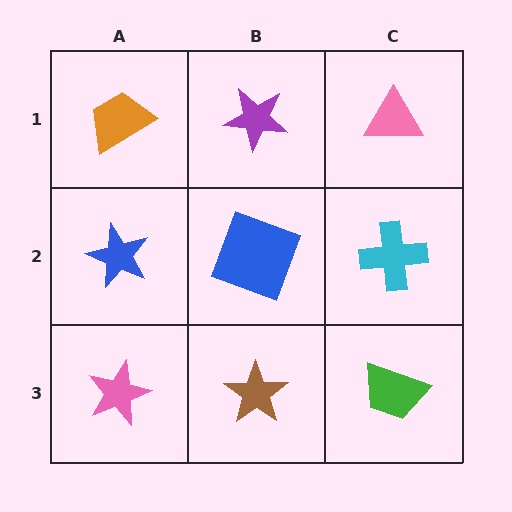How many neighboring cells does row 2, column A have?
3.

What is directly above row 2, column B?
A purple star.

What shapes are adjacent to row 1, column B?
A blue square (row 2, column B), an orange trapezoid (row 1, column A), a pink triangle (row 1, column C).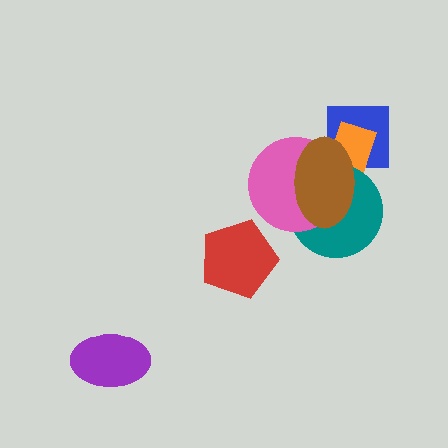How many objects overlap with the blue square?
2 objects overlap with the blue square.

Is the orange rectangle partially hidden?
Yes, it is partially covered by another shape.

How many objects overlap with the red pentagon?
0 objects overlap with the red pentagon.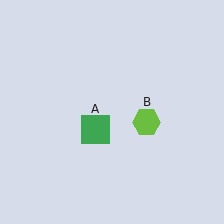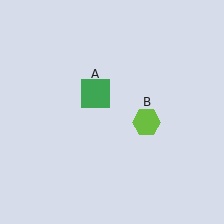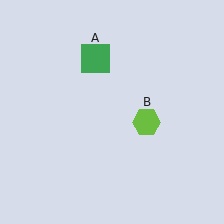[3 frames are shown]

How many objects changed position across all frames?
1 object changed position: green square (object A).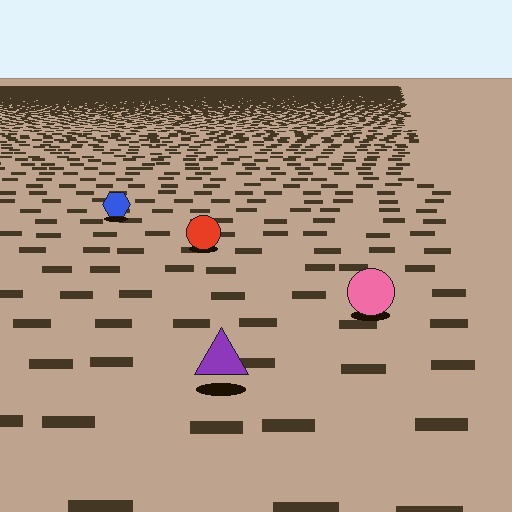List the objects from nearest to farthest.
From nearest to farthest: the purple triangle, the pink circle, the red circle, the blue hexagon.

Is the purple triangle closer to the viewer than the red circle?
Yes. The purple triangle is closer — you can tell from the texture gradient: the ground texture is coarser near it.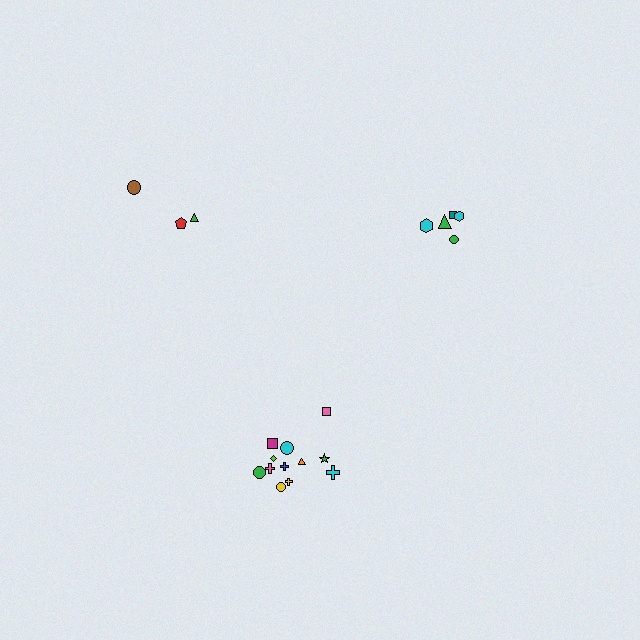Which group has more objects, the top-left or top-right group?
The top-right group.